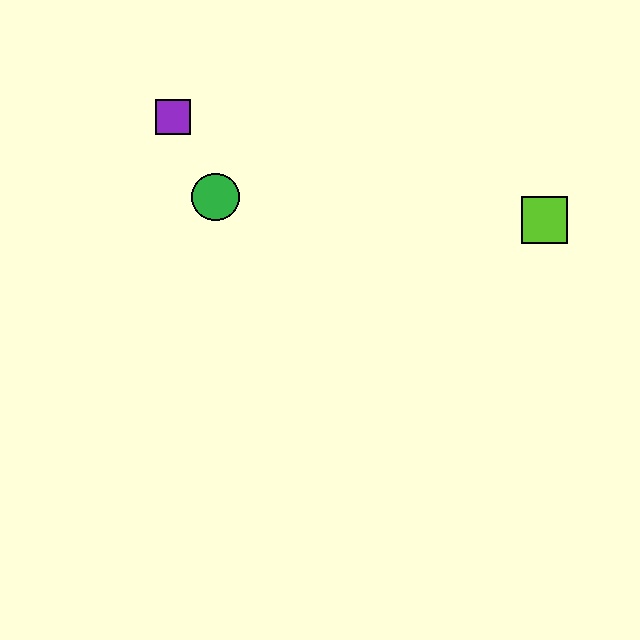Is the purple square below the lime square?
No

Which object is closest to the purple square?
The green circle is closest to the purple square.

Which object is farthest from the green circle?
The lime square is farthest from the green circle.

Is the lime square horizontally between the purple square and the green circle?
No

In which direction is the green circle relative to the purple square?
The green circle is below the purple square.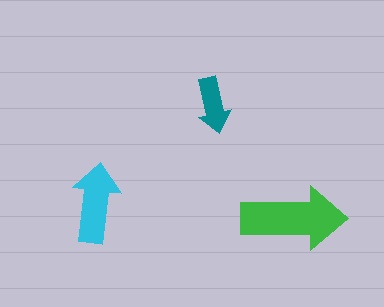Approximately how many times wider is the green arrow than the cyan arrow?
About 1.5 times wider.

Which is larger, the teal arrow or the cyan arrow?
The cyan one.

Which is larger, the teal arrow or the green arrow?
The green one.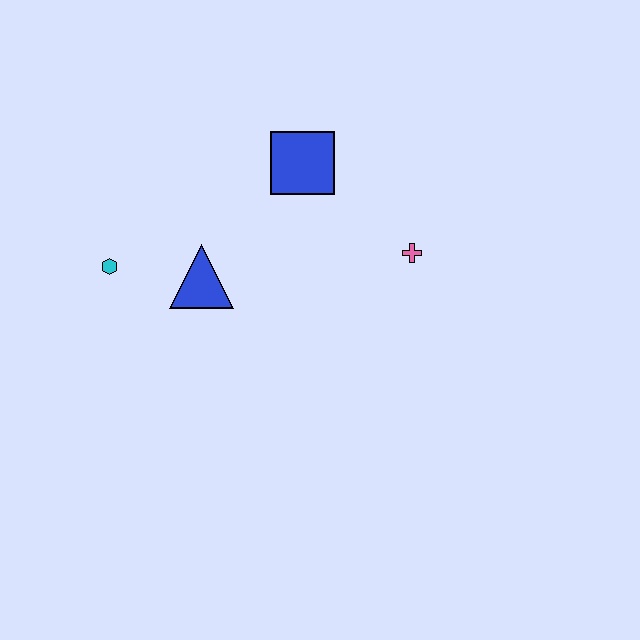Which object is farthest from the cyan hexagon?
The pink cross is farthest from the cyan hexagon.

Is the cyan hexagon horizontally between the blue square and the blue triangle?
No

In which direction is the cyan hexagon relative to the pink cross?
The cyan hexagon is to the left of the pink cross.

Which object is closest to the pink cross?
The blue square is closest to the pink cross.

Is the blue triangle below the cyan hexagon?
Yes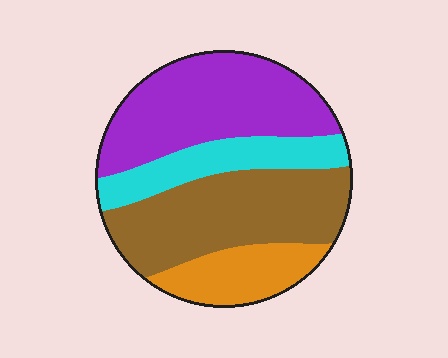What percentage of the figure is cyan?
Cyan takes up less than a quarter of the figure.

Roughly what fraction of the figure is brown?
Brown takes up about one third (1/3) of the figure.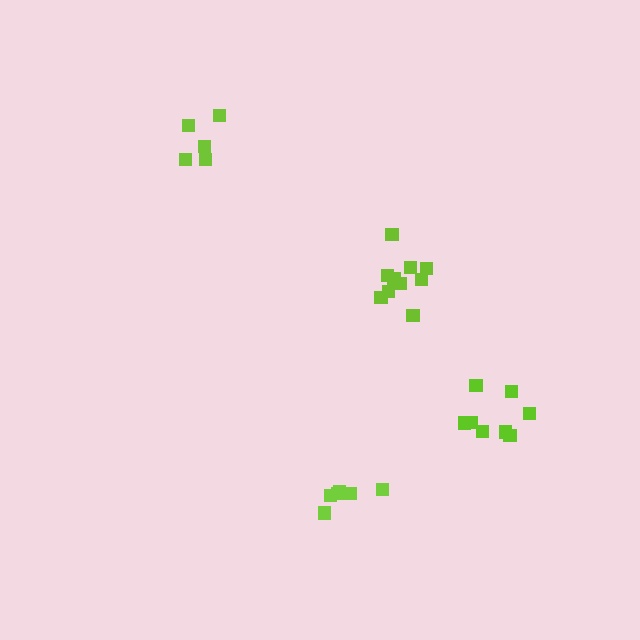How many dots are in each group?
Group 1: 6 dots, Group 2: 8 dots, Group 3: 5 dots, Group 4: 10 dots (29 total).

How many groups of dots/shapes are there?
There are 4 groups.